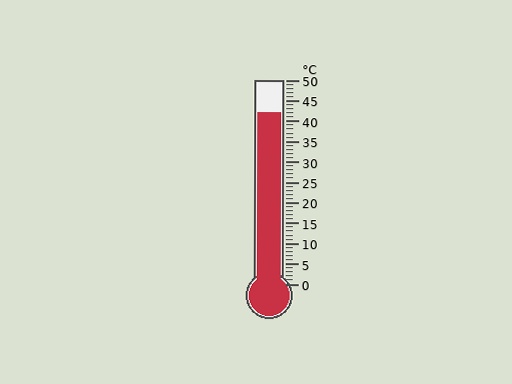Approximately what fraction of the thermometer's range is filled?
The thermometer is filled to approximately 85% of its range.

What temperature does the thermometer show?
The thermometer shows approximately 42°C.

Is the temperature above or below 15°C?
The temperature is above 15°C.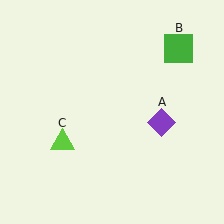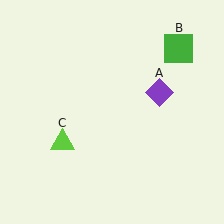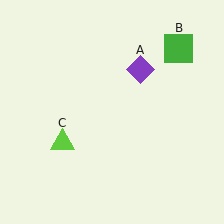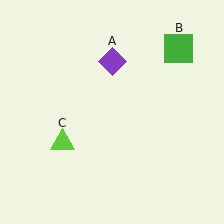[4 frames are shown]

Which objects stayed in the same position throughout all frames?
Green square (object B) and lime triangle (object C) remained stationary.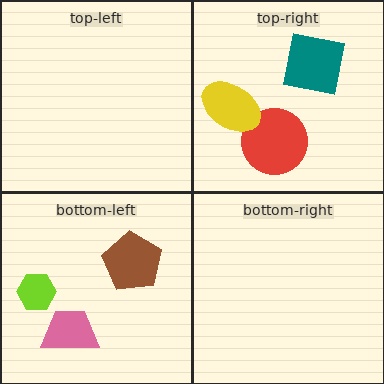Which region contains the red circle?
The top-right region.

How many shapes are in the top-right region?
3.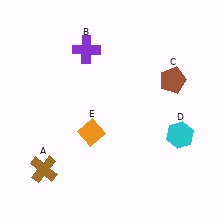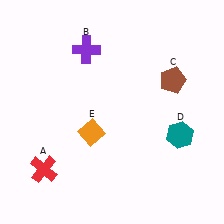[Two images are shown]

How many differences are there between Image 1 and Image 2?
There are 2 differences between the two images.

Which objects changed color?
A changed from brown to red. D changed from cyan to teal.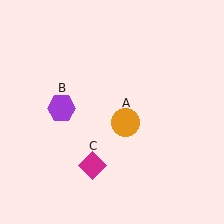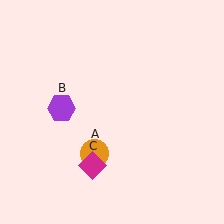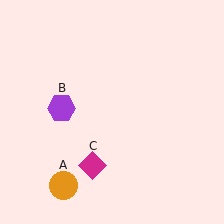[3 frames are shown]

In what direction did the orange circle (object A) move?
The orange circle (object A) moved down and to the left.